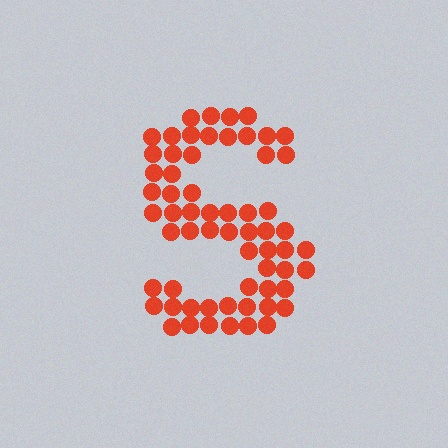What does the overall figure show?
The overall figure shows the letter S.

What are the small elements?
The small elements are circles.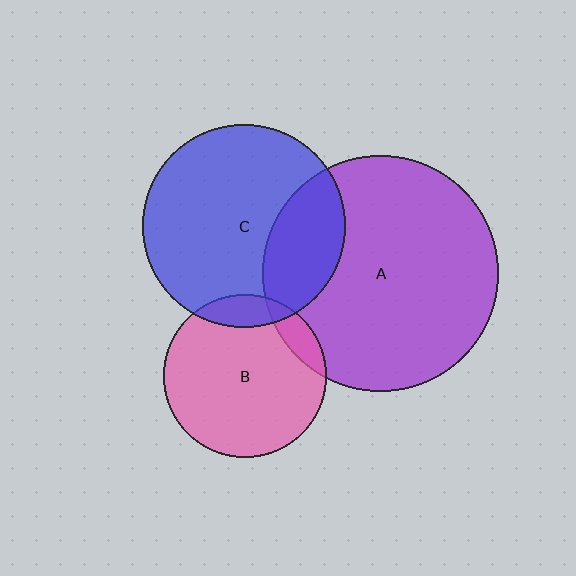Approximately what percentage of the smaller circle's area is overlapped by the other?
Approximately 25%.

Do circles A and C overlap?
Yes.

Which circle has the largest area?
Circle A (purple).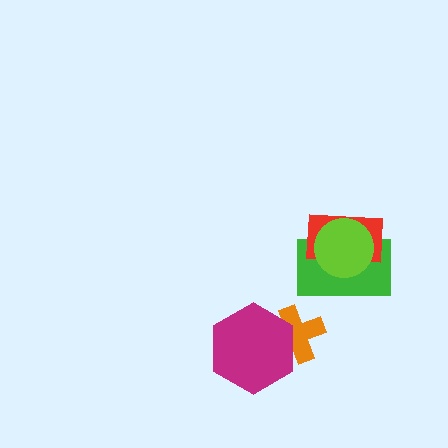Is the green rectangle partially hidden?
Yes, it is partially covered by another shape.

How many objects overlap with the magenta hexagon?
1 object overlaps with the magenta hexagon.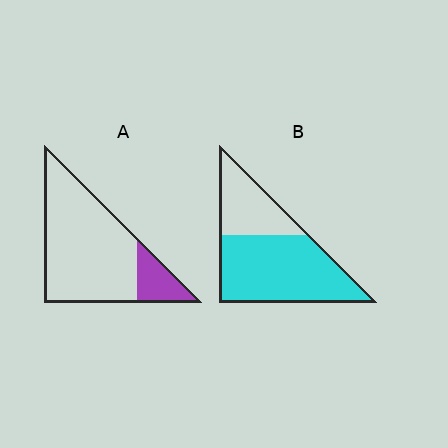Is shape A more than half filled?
No.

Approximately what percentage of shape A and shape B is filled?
A is approximately 15% and B is approximately 65%.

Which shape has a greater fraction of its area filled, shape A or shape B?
Shape B.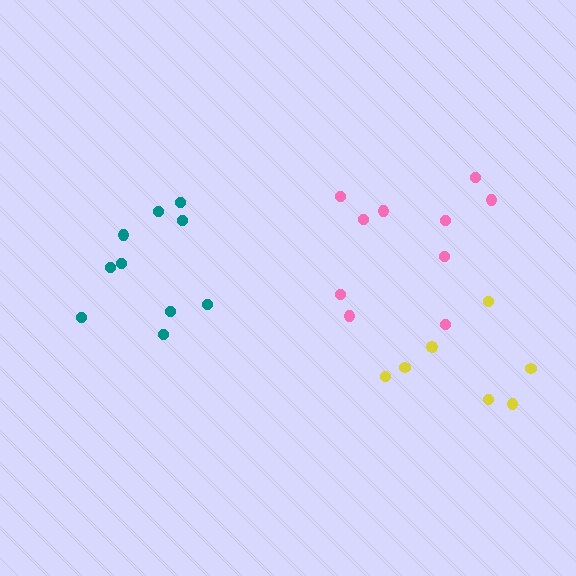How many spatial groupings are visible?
There are 3 spatial groupings.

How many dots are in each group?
Group 1: 7 dots, Group 2: 10 dots, Group 3: 10 dots (27 total).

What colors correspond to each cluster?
The clusters are colored: yellow, teal, pink.